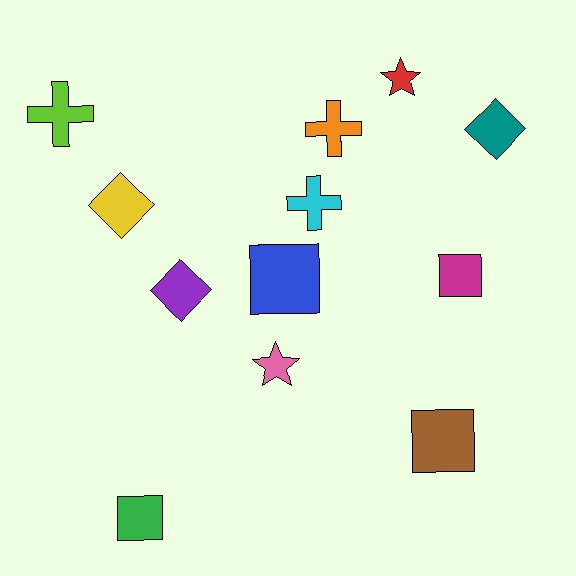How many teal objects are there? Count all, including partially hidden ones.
There is 1 teal object.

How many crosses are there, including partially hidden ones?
There are 3 crosses.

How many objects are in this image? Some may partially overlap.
There are 12 objects.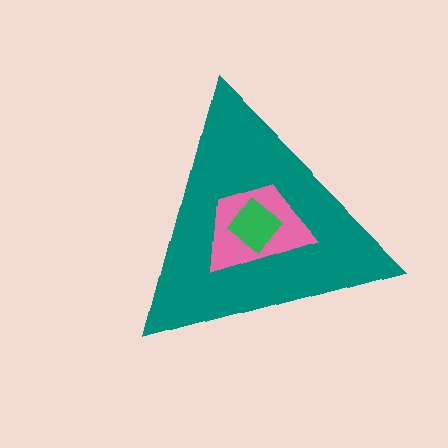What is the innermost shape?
The green diamond.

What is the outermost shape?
The teal triangle.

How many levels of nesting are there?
3.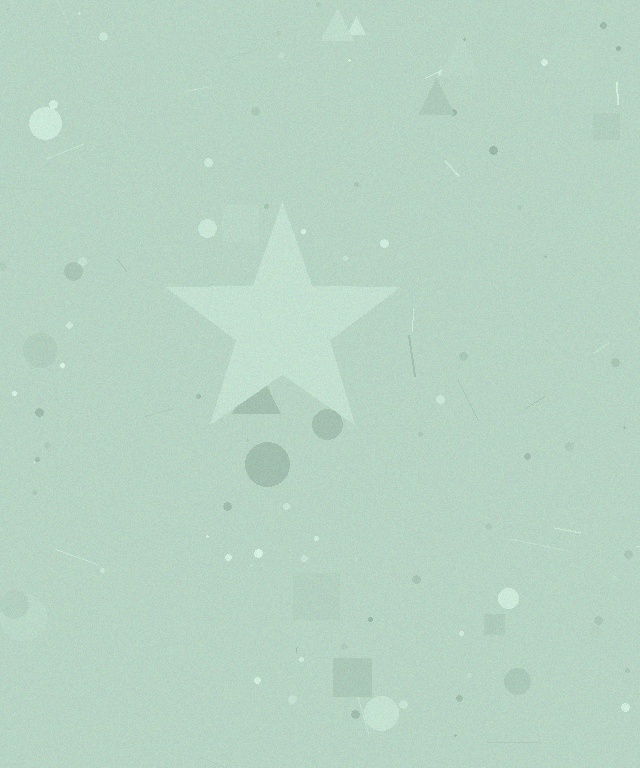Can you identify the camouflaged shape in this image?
The camouflaged shape is a star.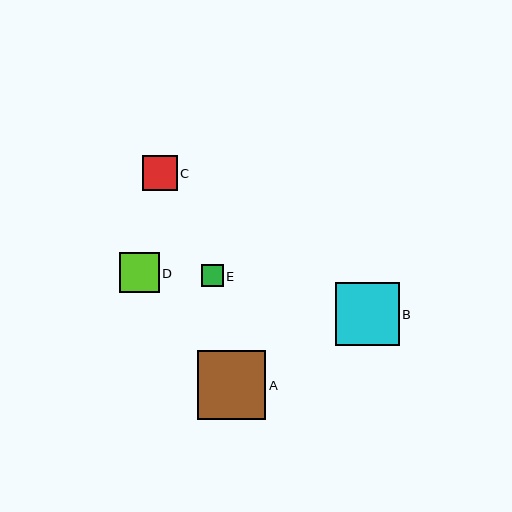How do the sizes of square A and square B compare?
Square A and square B are approximately the same size.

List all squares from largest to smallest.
From largest to smallest: A, B, D, C, E.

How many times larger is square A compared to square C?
Square A is approximately 2.0 times the size of square C.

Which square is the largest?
Square A is the largest with a size of approximately 68 pixels.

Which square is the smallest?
Square E is the smallest with a size of approximately 22 pixels.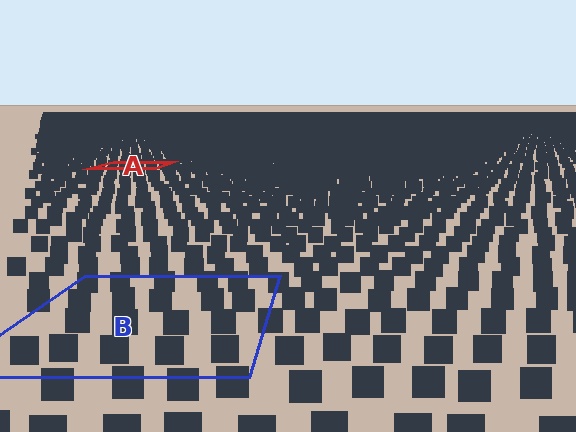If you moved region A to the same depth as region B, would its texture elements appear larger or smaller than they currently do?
They would appear larger. At a closer depth, the same texture elements are projected at a bigger on-screen size.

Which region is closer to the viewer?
Region B is closer. The texture elements there are larger and more spread out.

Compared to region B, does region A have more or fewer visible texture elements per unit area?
Region A has more texture elements per unit area — they are packed more densely because it is farther away.